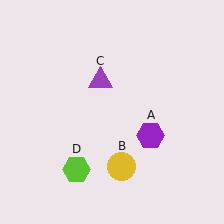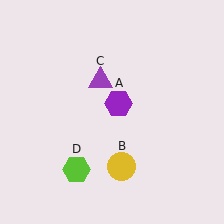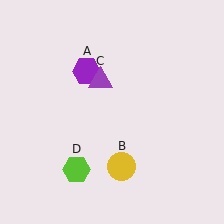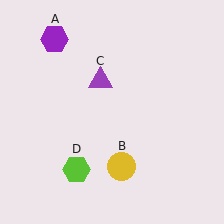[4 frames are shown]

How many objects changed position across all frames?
1 object changed position: purple hexagon (object A).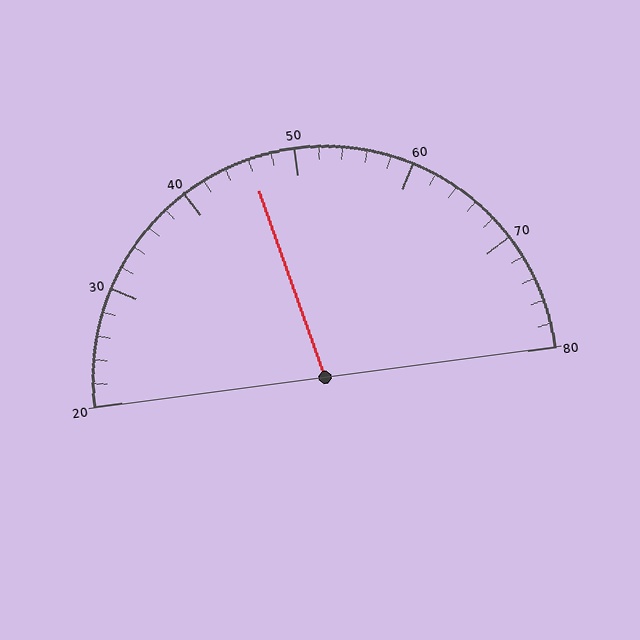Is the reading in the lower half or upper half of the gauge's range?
The reading is in the lower half of the range (20 to 80).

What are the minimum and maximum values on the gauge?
The gauge ranges from 20 to 80.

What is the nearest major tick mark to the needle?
The nearest major tick mark is 50.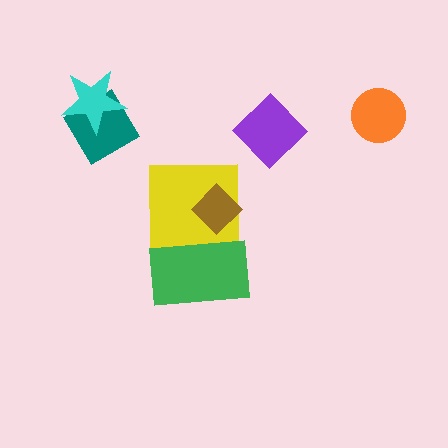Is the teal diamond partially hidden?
Yes, it is partially covered by another shape.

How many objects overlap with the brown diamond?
1 object overlaps with the brown diamond.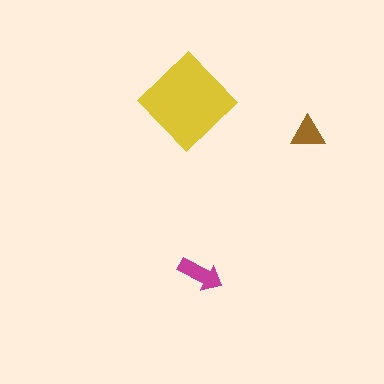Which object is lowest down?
The magenta arrow is bottommost.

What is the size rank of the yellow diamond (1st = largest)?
1st.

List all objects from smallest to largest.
The brown triangle, the magenta arrow, the yellow diamond.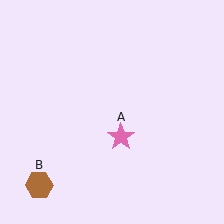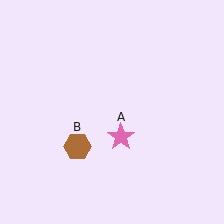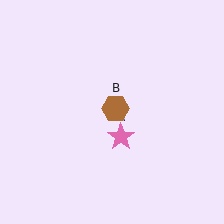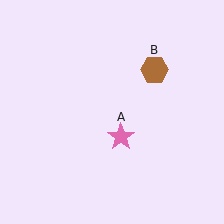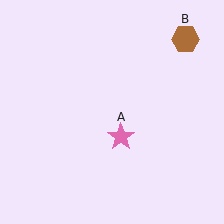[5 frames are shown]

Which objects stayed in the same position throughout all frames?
Pink star (object A) remained stationary.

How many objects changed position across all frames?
1 object changed position: brown hexagon (object B).